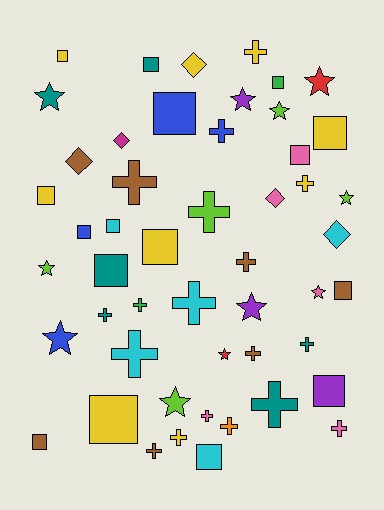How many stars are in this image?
There are 11 stars.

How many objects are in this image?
There are 50 objects.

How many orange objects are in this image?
There is 1 orange object.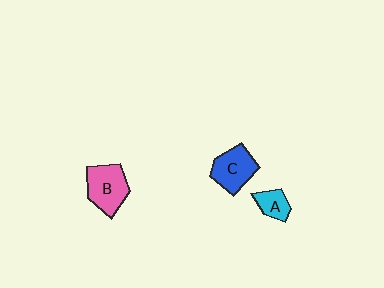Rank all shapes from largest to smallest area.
From largest to smallest: B (pink), C (blue), A (cyan).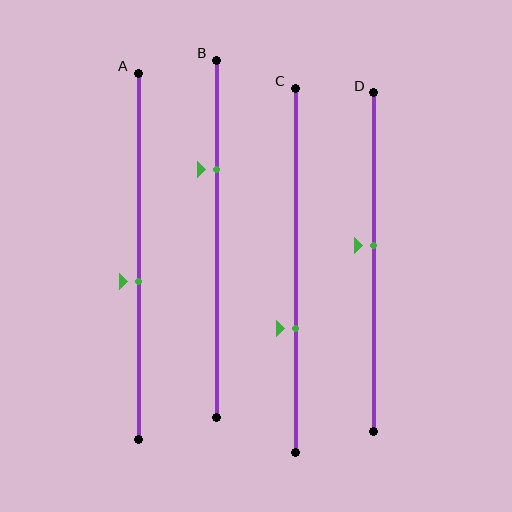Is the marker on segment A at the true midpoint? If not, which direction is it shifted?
No, the marker on segment A is shifted downward by about 7% of the segment length.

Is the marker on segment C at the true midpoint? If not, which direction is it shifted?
No, the marker on segment C is shifted downward by about 16% of the segment length.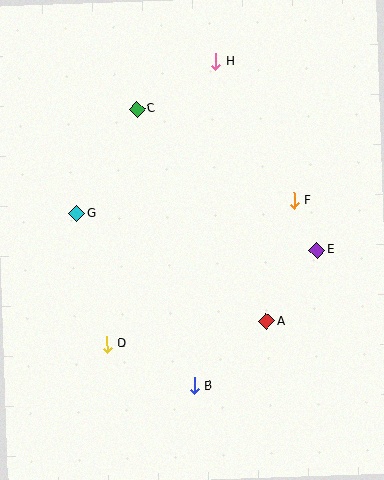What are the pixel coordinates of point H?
Point H is at (216, 62).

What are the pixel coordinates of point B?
Point B is at (194, 386).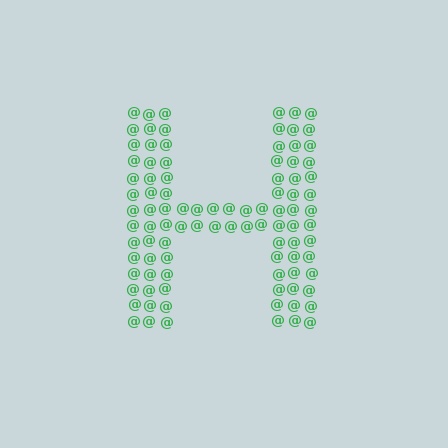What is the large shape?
The large shape is the letter H.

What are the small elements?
The small elements are at signs.